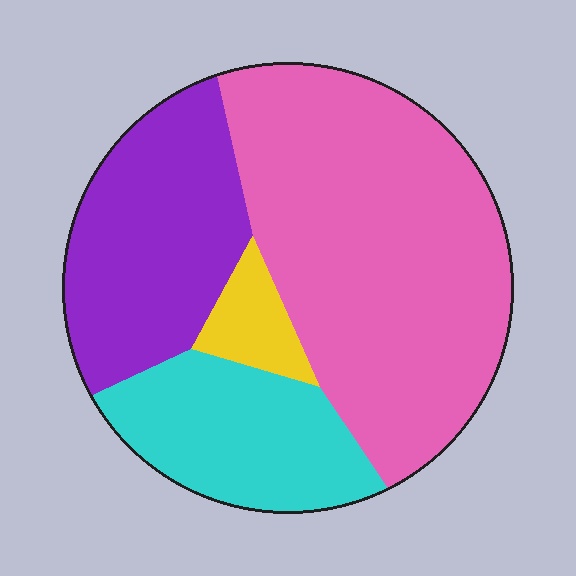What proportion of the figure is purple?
Purple covers roughly 25% of the figure.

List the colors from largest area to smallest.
From largest to smallest: pink, purple, cyan, yellow.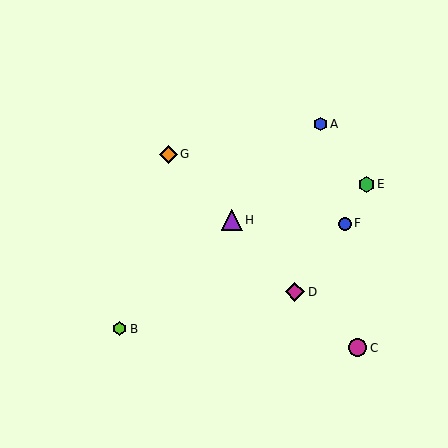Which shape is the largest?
The purple triangle (labeled H) is the largest.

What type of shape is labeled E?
Shape E is a green hexagon.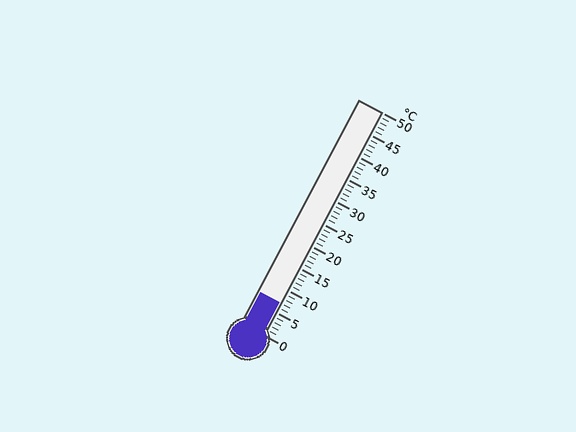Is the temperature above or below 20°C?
The temperature is below 20°C.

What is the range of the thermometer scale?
The thermometer scale ranges from 0°C to 50°C.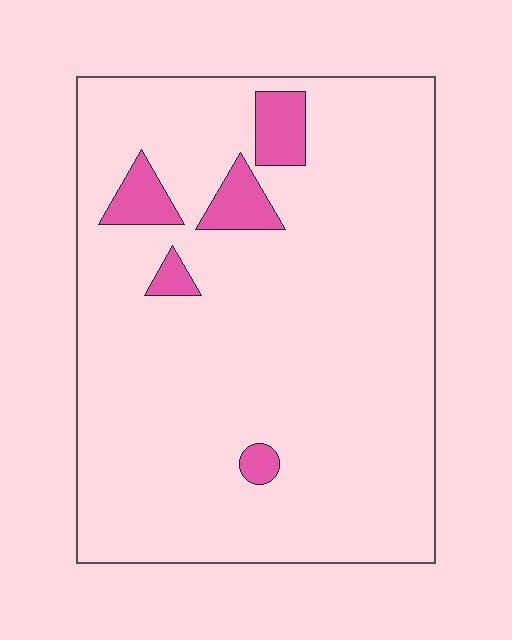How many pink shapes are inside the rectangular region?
5.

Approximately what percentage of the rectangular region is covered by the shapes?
Approximately 10%.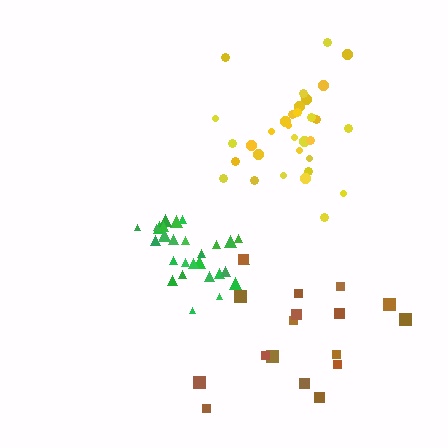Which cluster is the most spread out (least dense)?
Brown.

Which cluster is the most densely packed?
Green.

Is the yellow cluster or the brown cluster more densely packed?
Yellow.